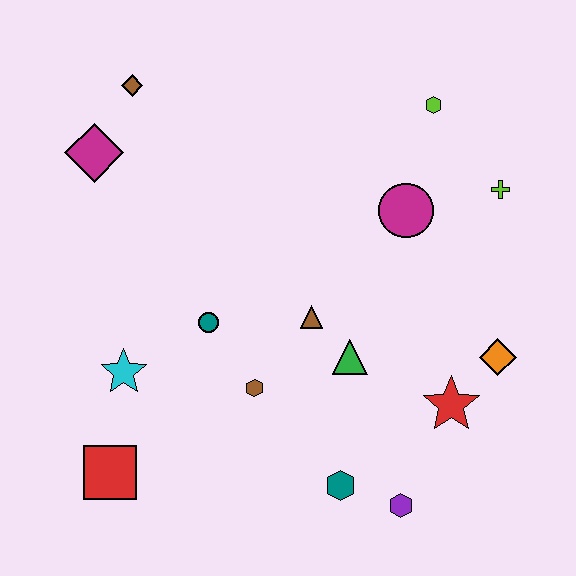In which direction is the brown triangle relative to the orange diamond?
The brown triangle is to the left of the orange diamond.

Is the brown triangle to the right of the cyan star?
Yes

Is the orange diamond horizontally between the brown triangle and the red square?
No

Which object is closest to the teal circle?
The brown hexagon is closest to the teal circle.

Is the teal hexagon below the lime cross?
Yes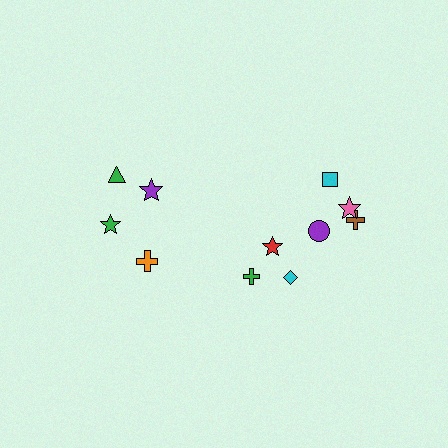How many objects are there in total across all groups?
There are 11 objects.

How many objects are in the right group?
There are 7 objects.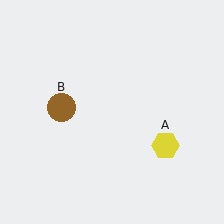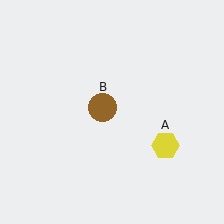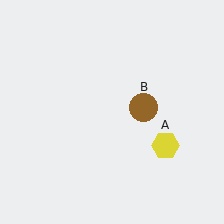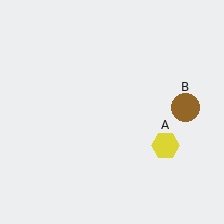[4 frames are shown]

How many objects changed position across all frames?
1 object changed position: brown circle (object B).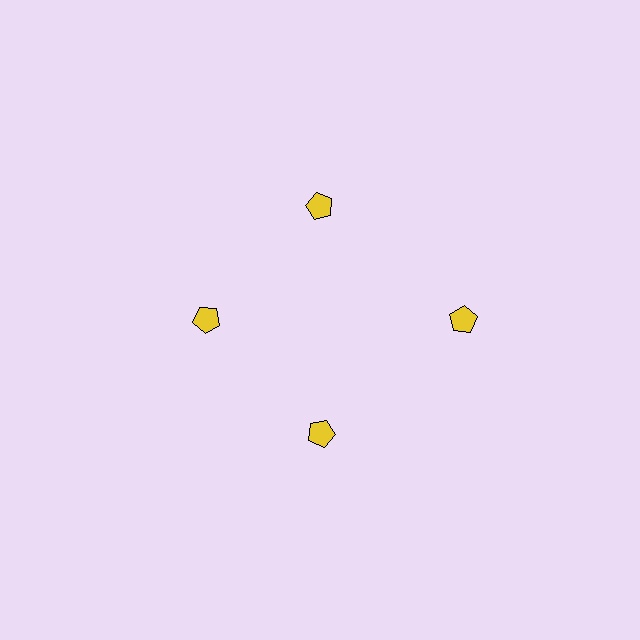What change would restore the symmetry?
The symmetry would be restored by moving it inward, back onto the ring so that all 4 pentagons sit at equal angles and equal distance from the center.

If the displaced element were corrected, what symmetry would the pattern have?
It would have 4-fold rotational symmetry — the pattern would map onto itself every 90 degrees.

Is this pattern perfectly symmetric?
No. The 4 yellow pentagons are arranged in a ring, but one element near the 3 o'clock position is pushed outward from the center, breaking the 4-fold rotational symmetry.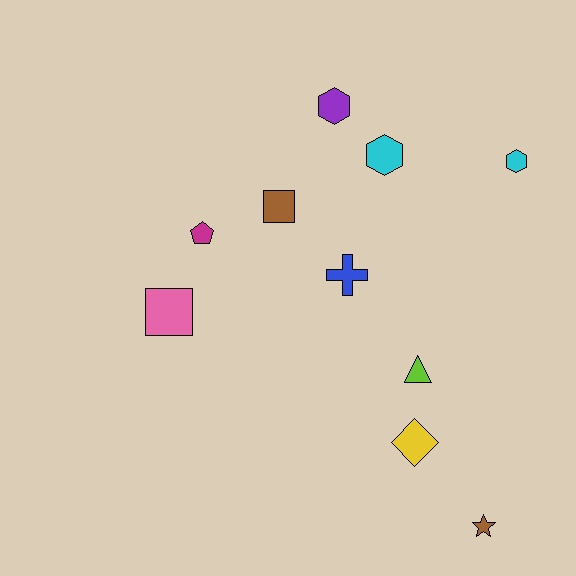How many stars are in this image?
There is 1 star.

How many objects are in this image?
There are 10 objects.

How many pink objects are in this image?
There is 1 pink object.